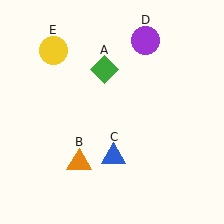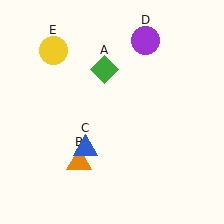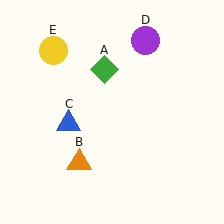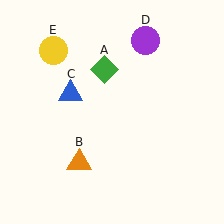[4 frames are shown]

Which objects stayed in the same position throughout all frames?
Green diamond (object A) and orange triangle (object B) and purple circle (object D) and yellow circle (object E) remained stationary.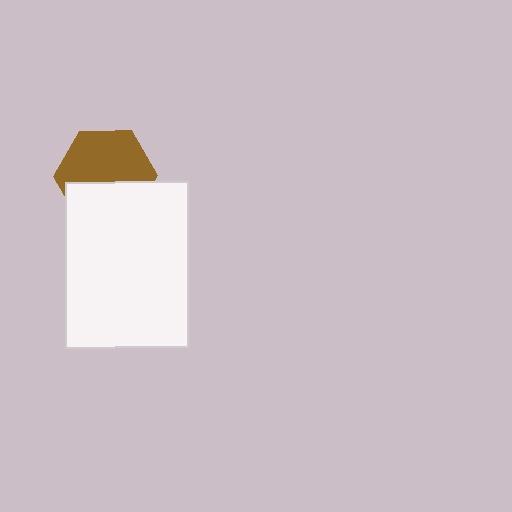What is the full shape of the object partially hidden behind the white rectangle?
The partially hidden object is a brown hexagon.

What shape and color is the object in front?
The object in front is a white rectangle.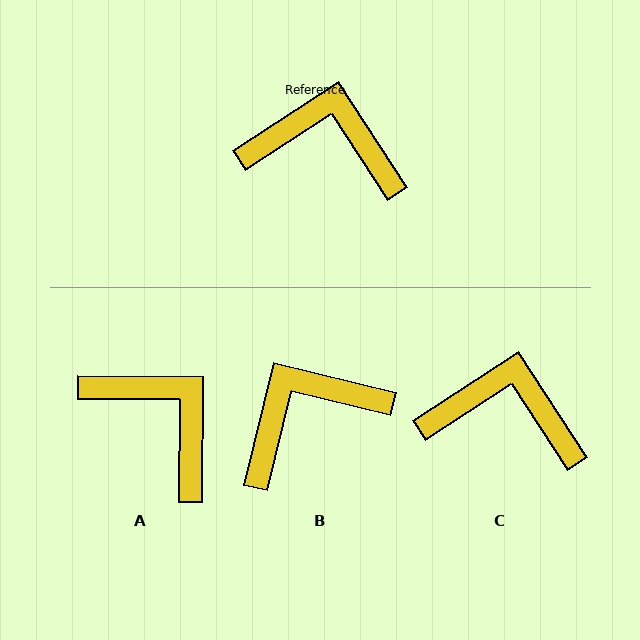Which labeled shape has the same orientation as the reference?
C.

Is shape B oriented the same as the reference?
No, it is off by about 43 degrees.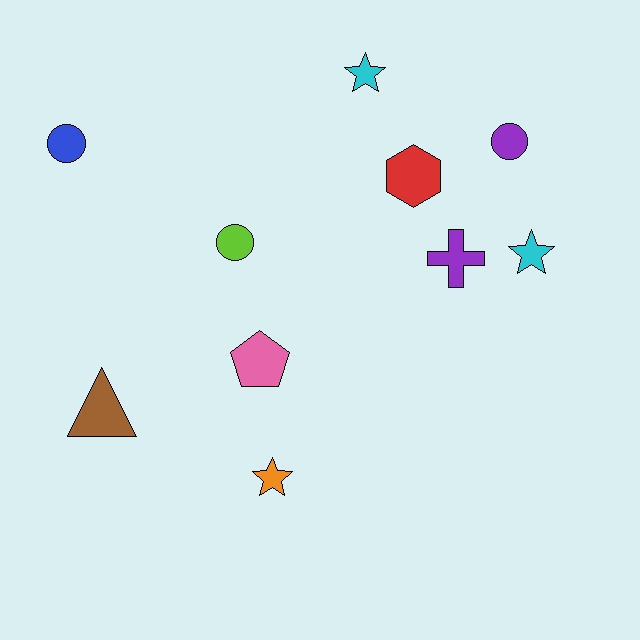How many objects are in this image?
There are 10 objects.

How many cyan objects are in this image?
There are 2 cyan objects.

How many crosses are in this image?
There is 1 cross.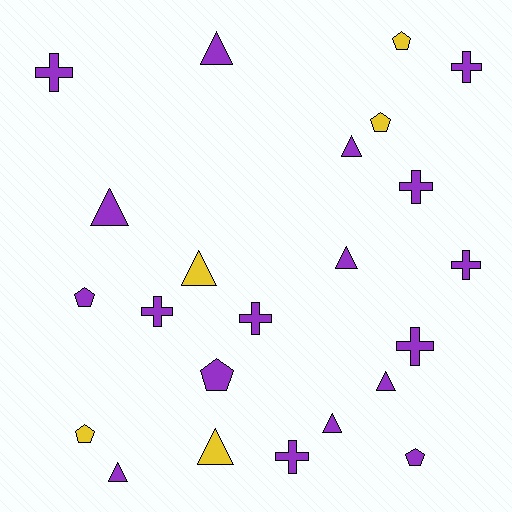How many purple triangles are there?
There are 7 purple triangles.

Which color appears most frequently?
Purple, with 18 objects.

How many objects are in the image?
There are 23 objects.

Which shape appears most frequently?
Triangle, with 9 objects.